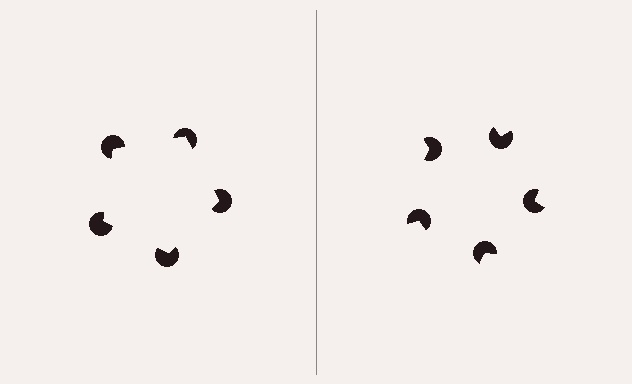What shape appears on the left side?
An illusory pentagon.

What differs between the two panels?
The pac-man discs are positioned identically on both sides; only the wedge orientations differ. On the left they align to a pentagon; on the right they are misaligned.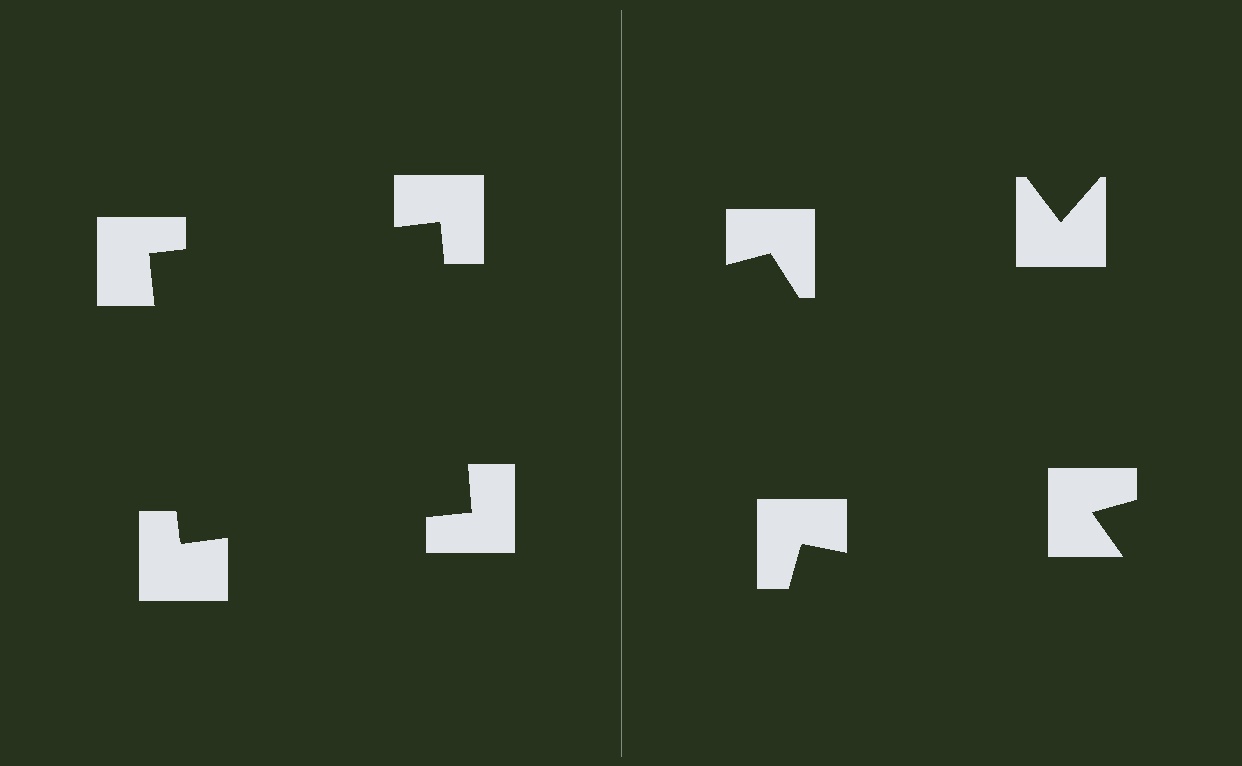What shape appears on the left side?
An illusory square.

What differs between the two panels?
The notched squares are positioned identically on both sides; only the wedge orientations differ. On the left they align to a square; on the right they are misaligned.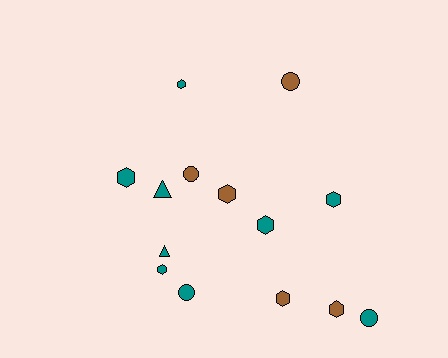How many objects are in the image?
There are 14 objects.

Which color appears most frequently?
Teal, with 9 objects.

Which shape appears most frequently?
Hexagon, with 8 objects.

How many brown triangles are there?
There are no brown triangles.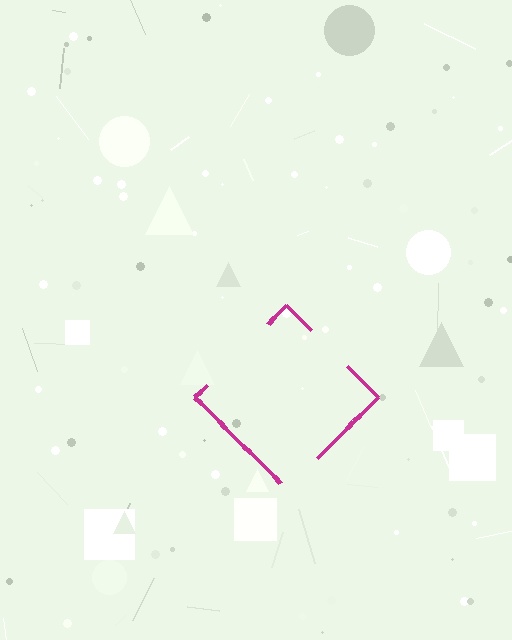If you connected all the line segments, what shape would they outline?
They would outline a diamond.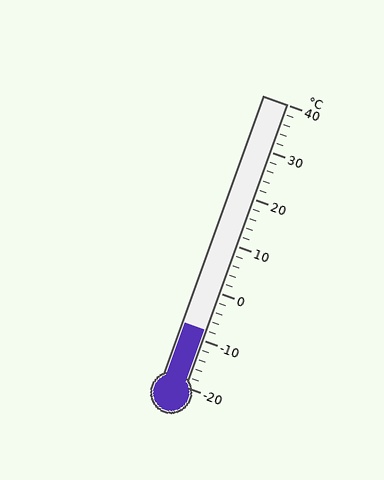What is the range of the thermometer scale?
The thermometer scale ranges from -20°C to 40°C.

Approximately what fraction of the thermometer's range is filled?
The thermometer is filled to approximately 20% of its range.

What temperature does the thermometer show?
The thermometer shows approximately -8°C.